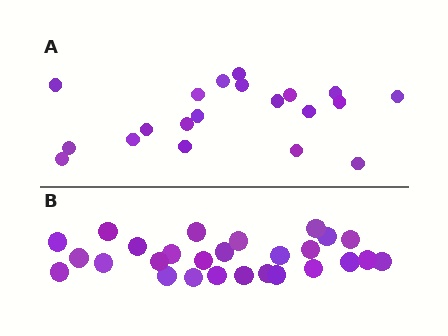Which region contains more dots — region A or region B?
Region B (the bottom region) has more dots.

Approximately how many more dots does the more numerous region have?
Region B has roughly 8 or so more dots than region A.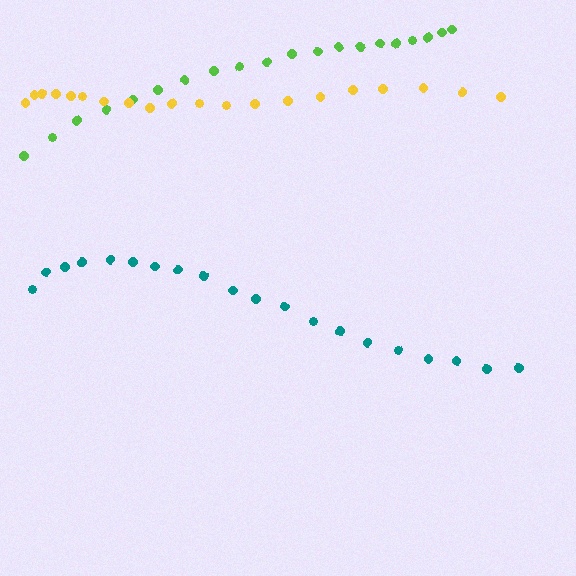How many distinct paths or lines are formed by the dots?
There are 3 distinct paths.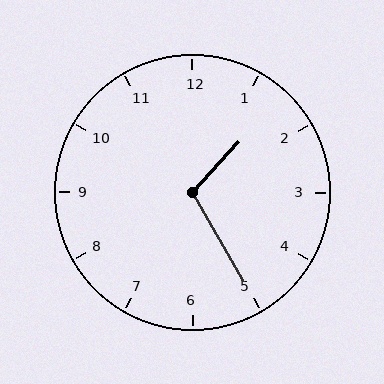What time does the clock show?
1:25.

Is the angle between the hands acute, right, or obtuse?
It is obtuse.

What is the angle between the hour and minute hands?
Approximately 108 degrees.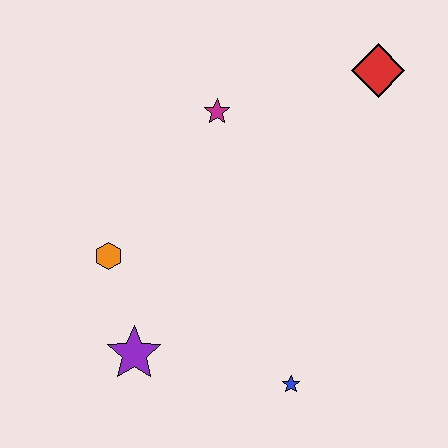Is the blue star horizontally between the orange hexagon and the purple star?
No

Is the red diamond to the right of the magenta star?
Yes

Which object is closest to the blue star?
The purple star is closest to the blue star.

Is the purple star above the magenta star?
No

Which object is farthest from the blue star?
The red diamond is farthest from the blue star.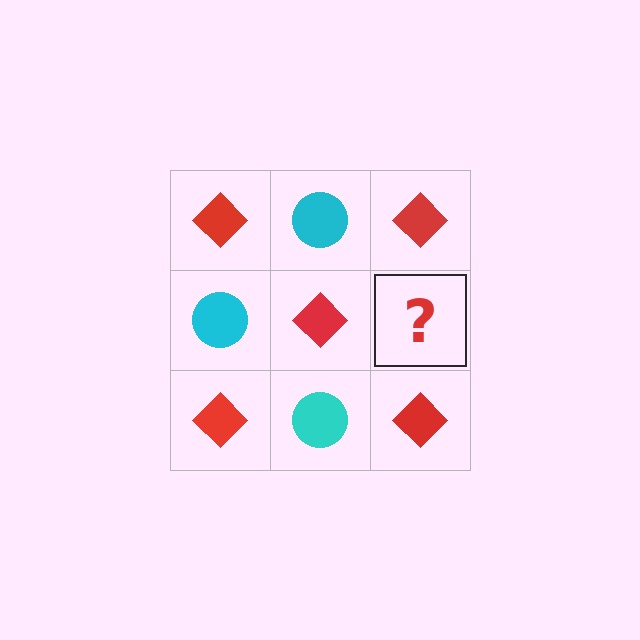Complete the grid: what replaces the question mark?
The question mark should be replaced with a cyan circle.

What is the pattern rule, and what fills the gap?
The rule is that it alternates red diamond and cyan circle in a checkerboard pattern. The gap should be filled with a cyan circle.